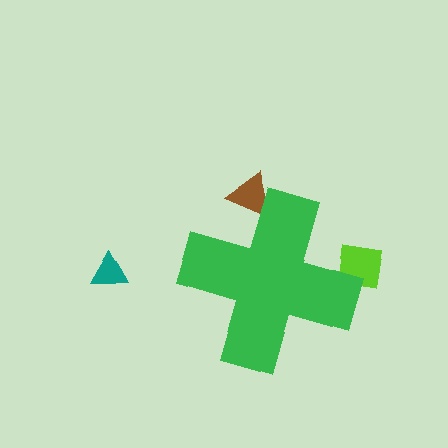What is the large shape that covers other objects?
A green cross.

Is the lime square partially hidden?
Yes, the lime square is partially hidden behind the green cross.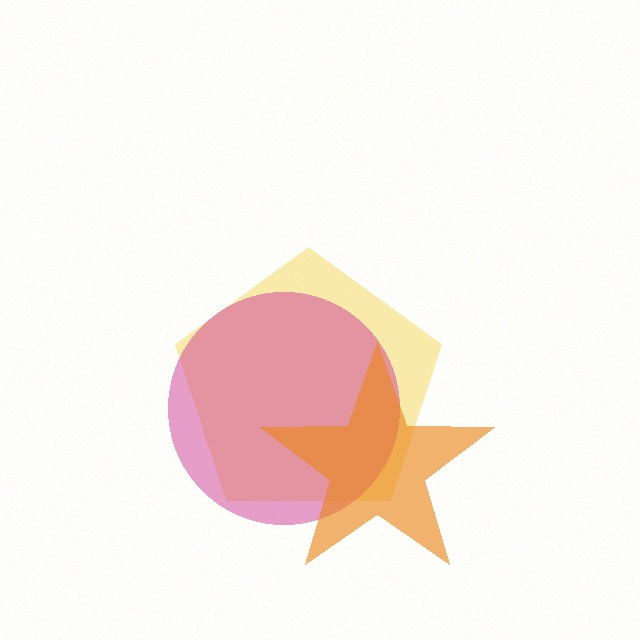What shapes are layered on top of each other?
The layered shapes are: a yellow pentagon, a magenta circle, an orange star.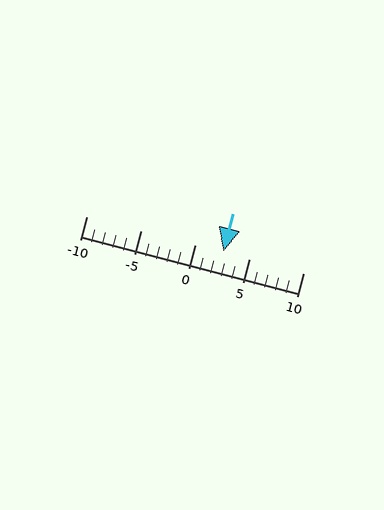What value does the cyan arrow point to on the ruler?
The cyan arrow points to approximately 3.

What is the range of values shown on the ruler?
The ruler shows values from -10 to 10.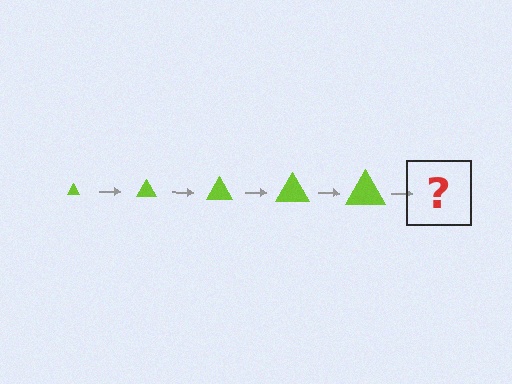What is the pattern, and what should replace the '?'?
The pattern is that the triangle gets progressively larger each step. The '?' should be a lime triangle, larger than the previous one.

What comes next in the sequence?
The next element should be a lime triangle, larger than the previous one.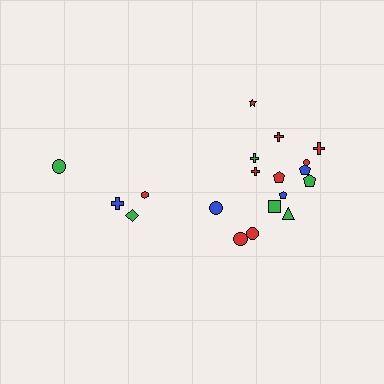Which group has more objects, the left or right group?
The right group.